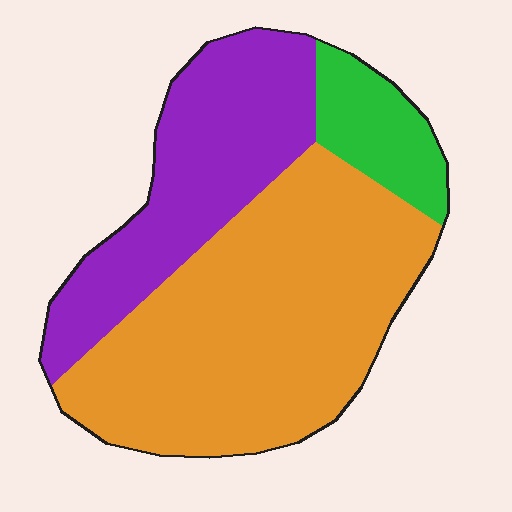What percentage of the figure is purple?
Purple covers 31% of the figure.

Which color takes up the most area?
Orange, at roughly 55%.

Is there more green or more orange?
Orange.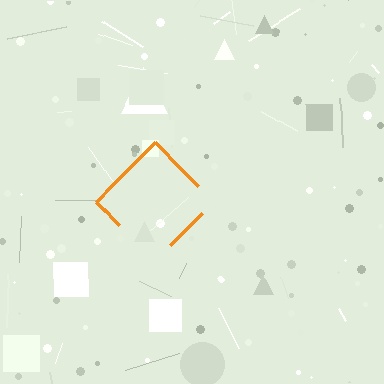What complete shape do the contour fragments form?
The contour fragments form a diamond.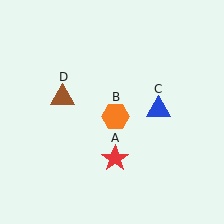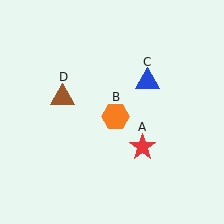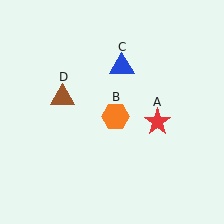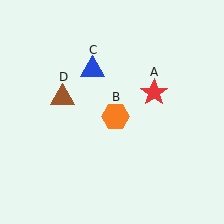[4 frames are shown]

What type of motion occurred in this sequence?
The red star (object A), blue triangle (object C) rotated counterclockwise around the center of the scene.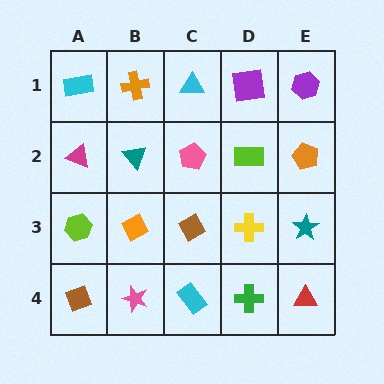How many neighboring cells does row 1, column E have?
2.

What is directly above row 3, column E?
An orange pentagon.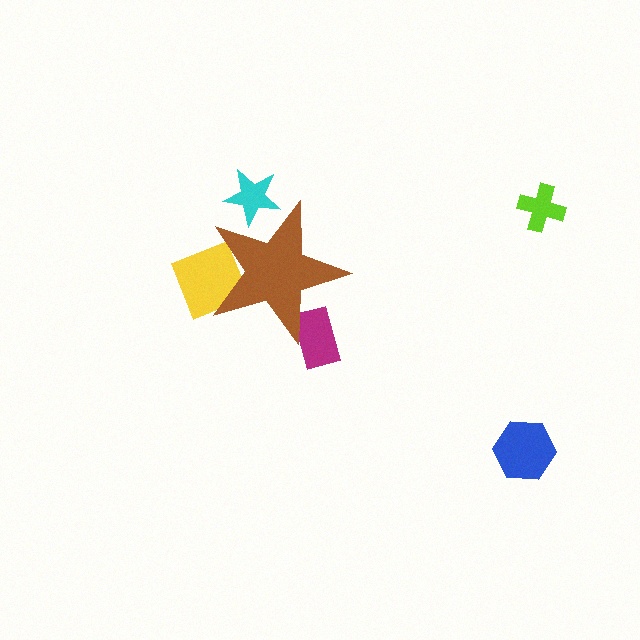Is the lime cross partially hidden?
No, the lime cross is fully visible.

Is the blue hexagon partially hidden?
No, the blue hexagon is fully visible.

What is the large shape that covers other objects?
A brown star.